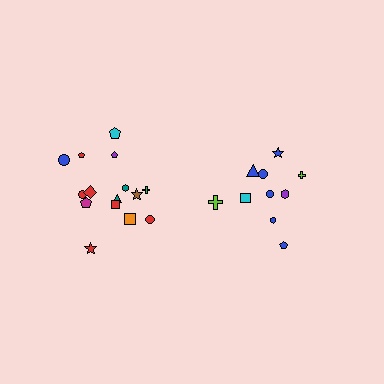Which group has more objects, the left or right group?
The left group.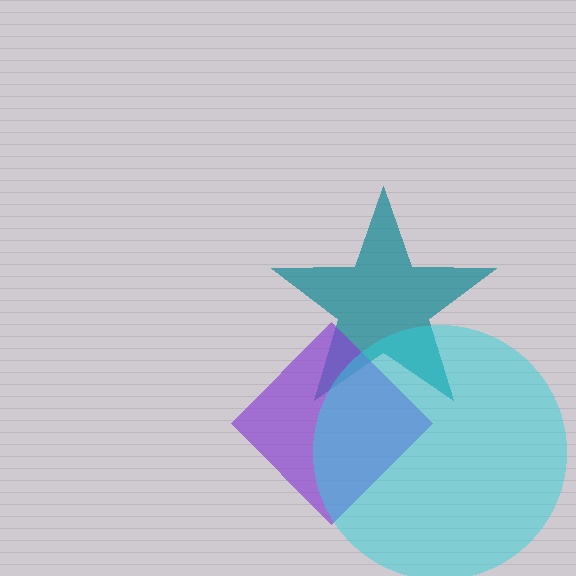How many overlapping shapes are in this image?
There are 3 overlapping shapes in the image.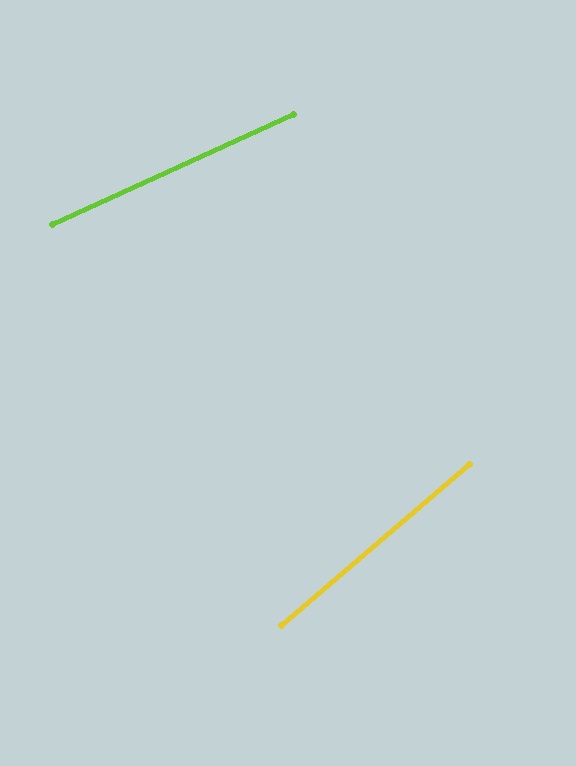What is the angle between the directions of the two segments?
Approximately 16 degrees.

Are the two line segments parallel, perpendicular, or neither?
Neither parallel nor perpendicular — they differ by about 16°.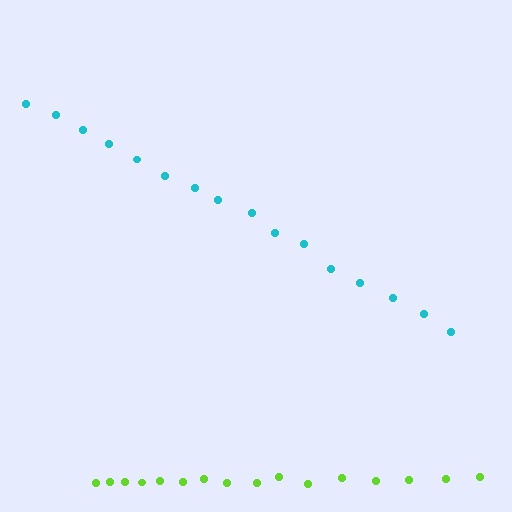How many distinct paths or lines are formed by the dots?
There are 2 distinct paths.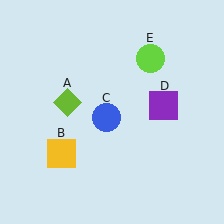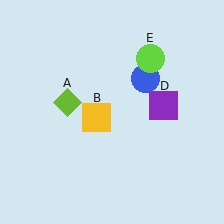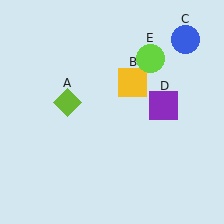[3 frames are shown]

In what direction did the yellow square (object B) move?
The yellow square (object B) moved up and to the right.